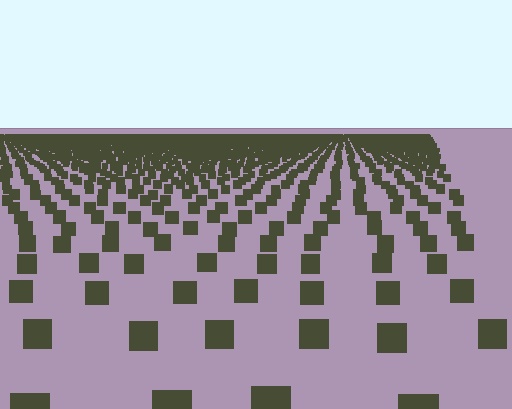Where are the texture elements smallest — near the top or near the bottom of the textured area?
Near the top.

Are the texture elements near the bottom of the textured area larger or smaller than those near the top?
Larger. Near the bottom, elements are closer to the viewer and appear at a bigger on-screen size.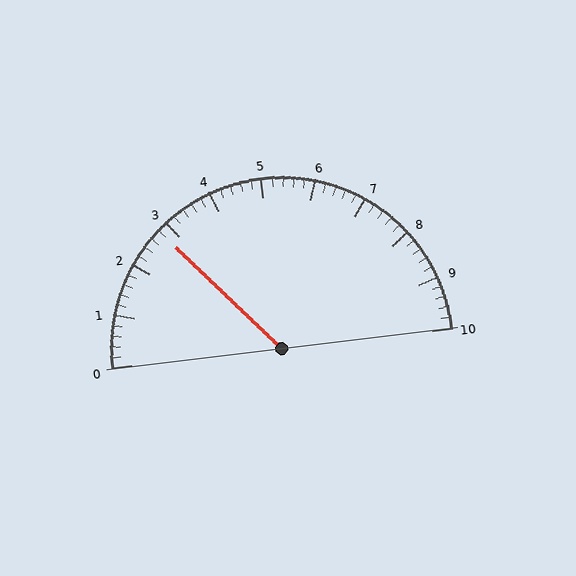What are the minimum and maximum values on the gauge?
The gauge ranges from 0 to 10.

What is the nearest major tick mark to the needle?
The nearest major tick mark is 3.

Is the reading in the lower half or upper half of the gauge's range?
The reading is in the lower half of the range (0 to 10).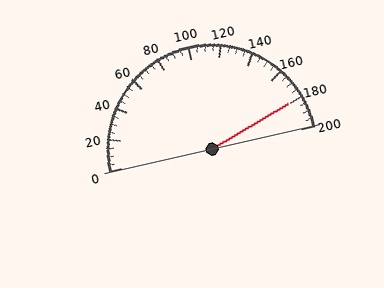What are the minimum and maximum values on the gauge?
The gauge ranges from 0 to 200.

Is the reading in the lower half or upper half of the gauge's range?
The reading is in the upper half of the range (0 to 200).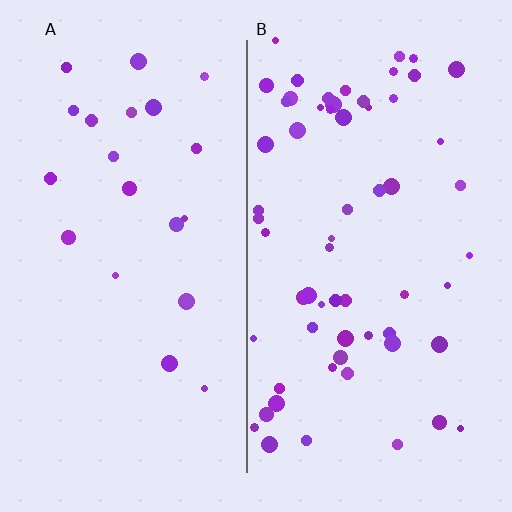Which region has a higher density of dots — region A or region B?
B (the right).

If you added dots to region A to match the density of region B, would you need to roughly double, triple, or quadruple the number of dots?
Approximately triple.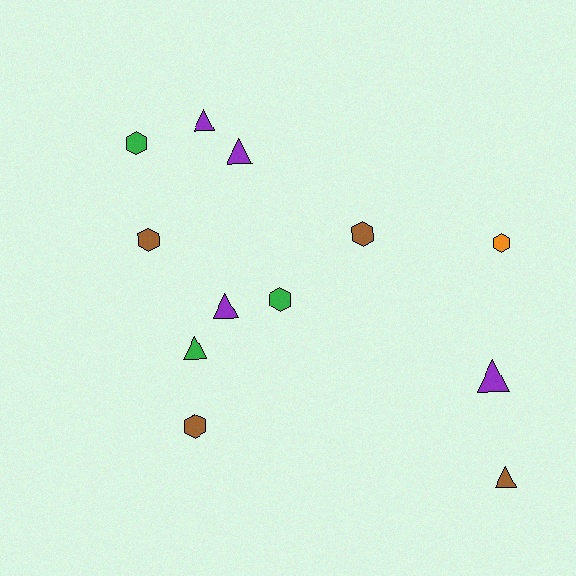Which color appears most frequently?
Purple, with 4 objects.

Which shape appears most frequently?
Hexagon, with 6 objects.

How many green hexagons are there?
There are 2 green hexagons.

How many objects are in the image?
There are 12 objects.